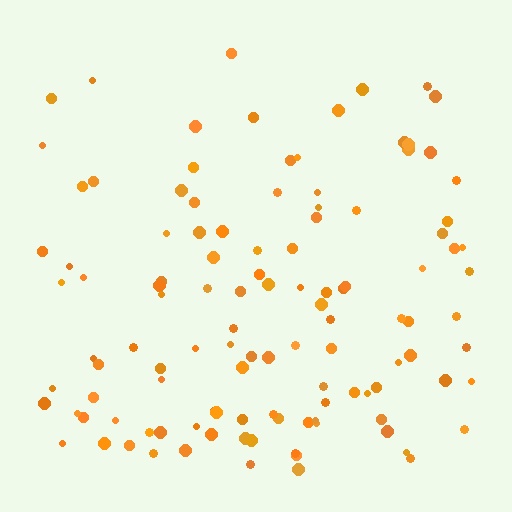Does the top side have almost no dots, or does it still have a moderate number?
Still a moderate number, just noticeably fewer than the bottom.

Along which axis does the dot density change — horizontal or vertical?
Vertical.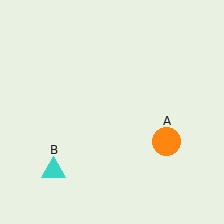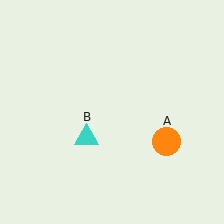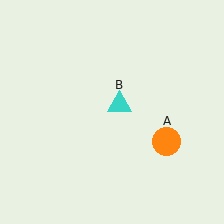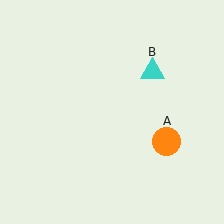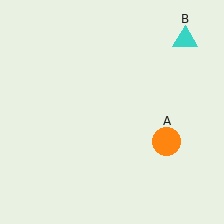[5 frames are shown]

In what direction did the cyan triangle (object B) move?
The cyan triangle (object B) moved up and to the right.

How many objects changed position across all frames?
1 object changed position: cyan triangle (object B).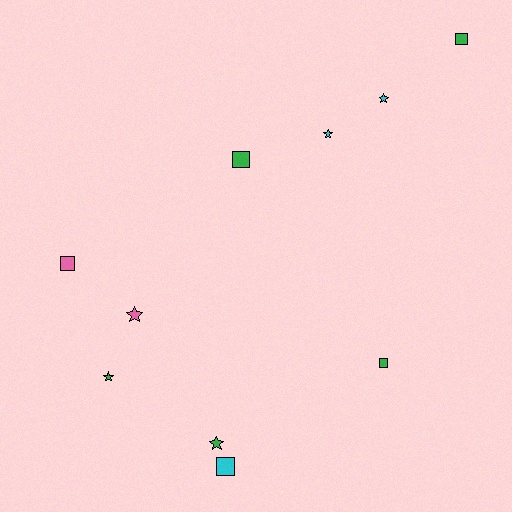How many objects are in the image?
There are 10 objects.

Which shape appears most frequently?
Square, with 5 objects.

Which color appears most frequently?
Green, with 5 objects.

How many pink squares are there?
There is 1 pink square.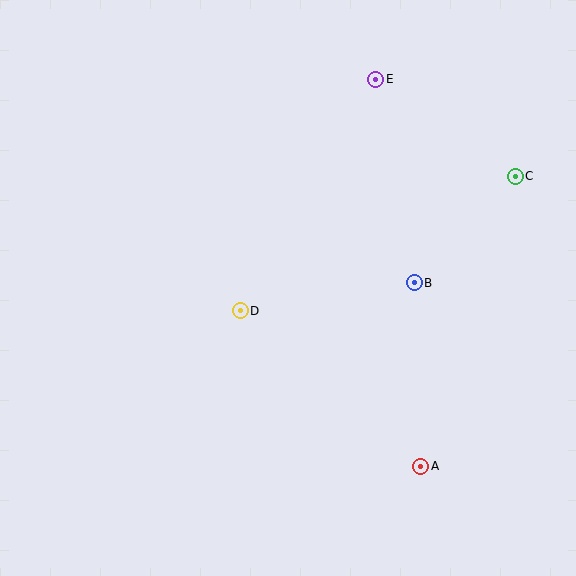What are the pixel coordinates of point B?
Point B is at (414, 283).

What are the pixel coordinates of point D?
Point D is at (240, 311).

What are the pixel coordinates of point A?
Point A is at (421, 466).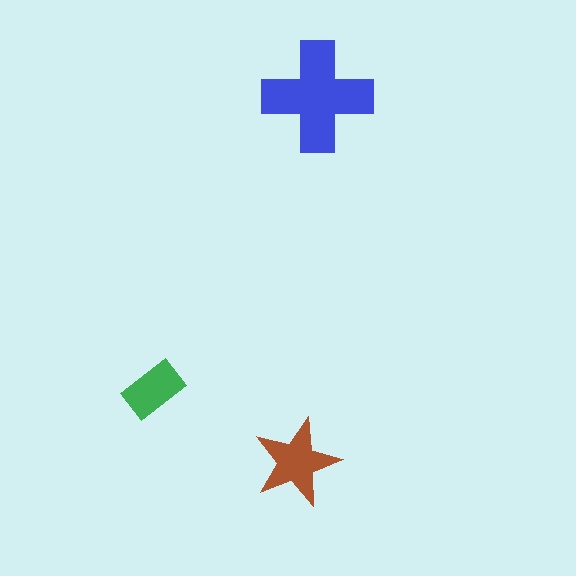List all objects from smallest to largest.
The green rectangle, the brown star, the blue cross.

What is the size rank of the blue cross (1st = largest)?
1st.